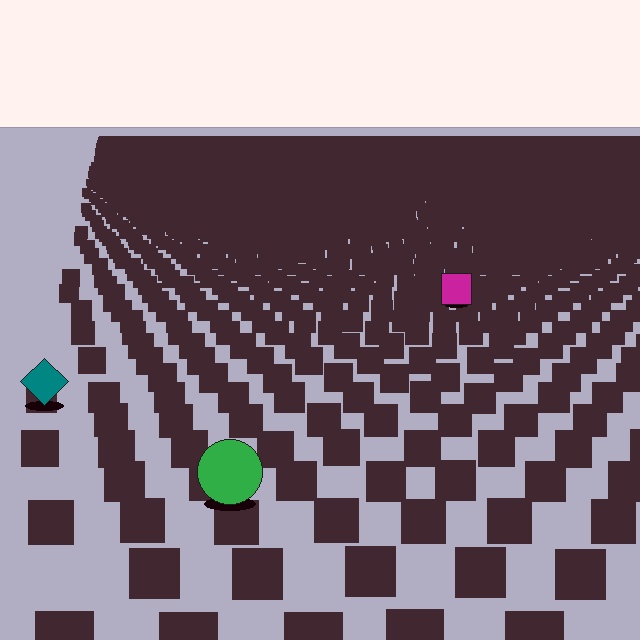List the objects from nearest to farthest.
From nearest to farthest: the green circle, the teal diamond, the magenta square.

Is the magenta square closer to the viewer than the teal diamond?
No. The teal diamond is closer — you can tell from the texture gradient: the ground texture is coarser near it.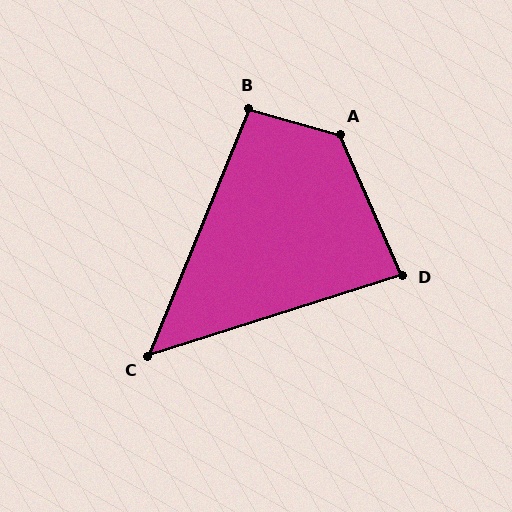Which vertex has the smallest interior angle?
C, at approximately 50 degrees.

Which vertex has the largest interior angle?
A, at approximately 130 degrees.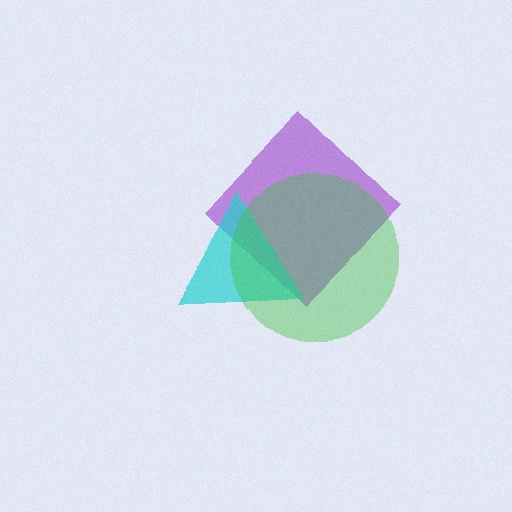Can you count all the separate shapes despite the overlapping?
Yes, there are 3 separate shapes.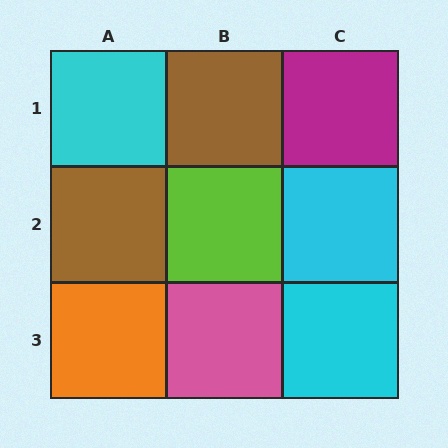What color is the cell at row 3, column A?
Orange.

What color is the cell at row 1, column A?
Cyan.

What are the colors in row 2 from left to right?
Brown, lime, cyan.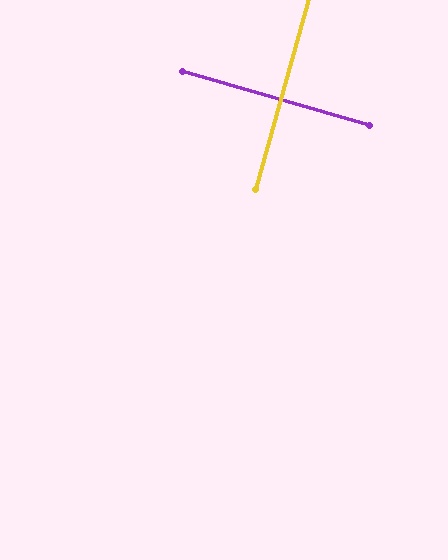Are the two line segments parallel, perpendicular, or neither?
Perpendicular — they meet at approximately 90°.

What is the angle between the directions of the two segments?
Approximately 90 degrees.